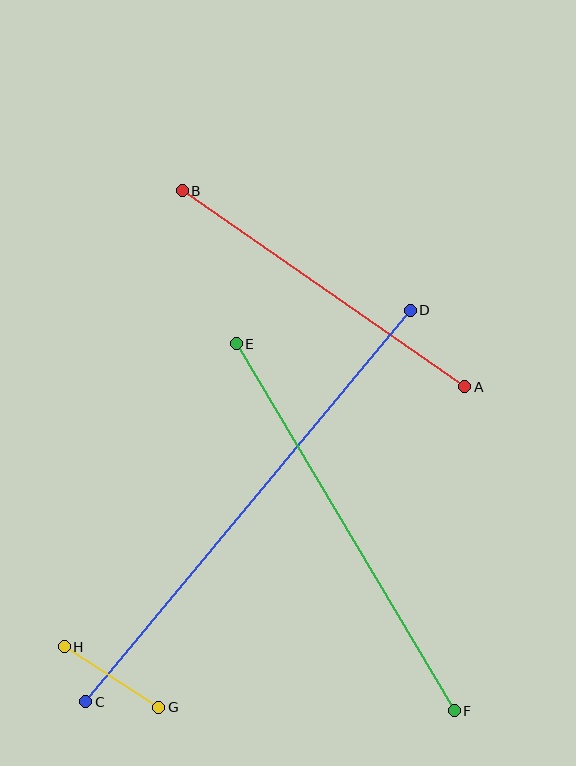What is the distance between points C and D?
The distance is approximately 508 pixels.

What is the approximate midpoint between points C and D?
The midpoint is at approximately (248, 506) pixels.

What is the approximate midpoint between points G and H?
The midpoint is at approximately (112, 677) pixels.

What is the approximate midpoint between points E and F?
The midpoint is at approximately (345, 527) pixels.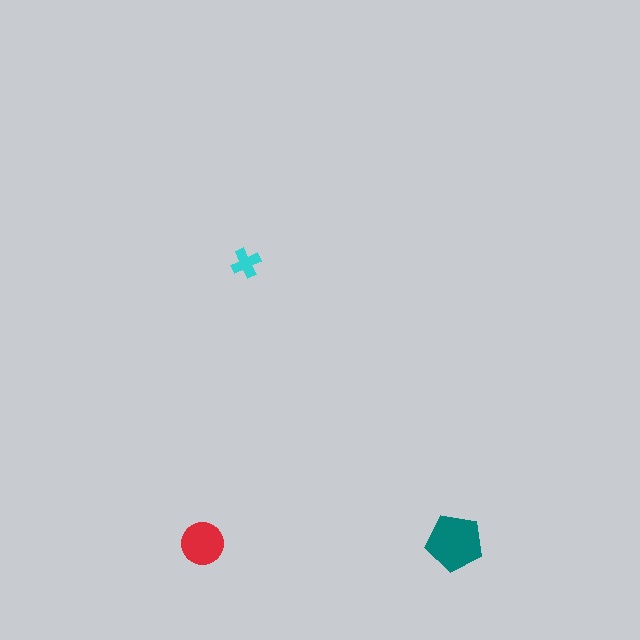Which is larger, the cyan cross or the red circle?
The red circle.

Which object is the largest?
The teal pentagon.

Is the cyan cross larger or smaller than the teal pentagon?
Smaller.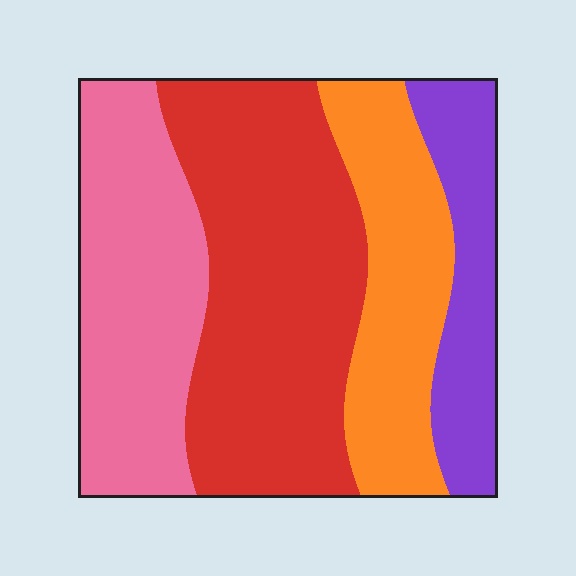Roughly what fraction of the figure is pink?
Pink covers about 25% of the figure.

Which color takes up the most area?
Red, at roughly 40%.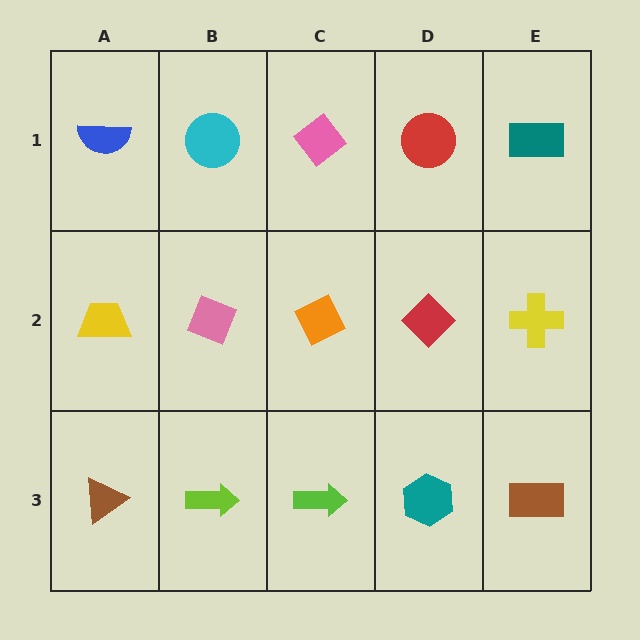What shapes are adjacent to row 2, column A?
A blue semicircle (row 1, column A), a brown triangle (row 3, column A), a pink diamond (row 2, column B).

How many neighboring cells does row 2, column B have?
4.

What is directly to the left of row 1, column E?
A red circle.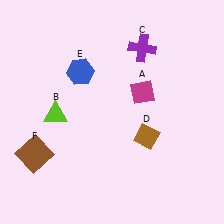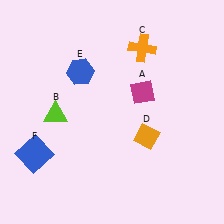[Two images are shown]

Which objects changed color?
C changed from purple to orange. D changed from brown to orange. F changed from brown to blue.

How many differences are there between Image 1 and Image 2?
There are 3 differences between the two images.